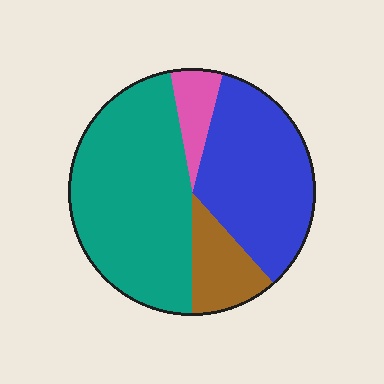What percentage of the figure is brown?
Brown covers about 10% of the figure.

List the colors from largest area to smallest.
From largest to smallest: teal, blue, brown, pink.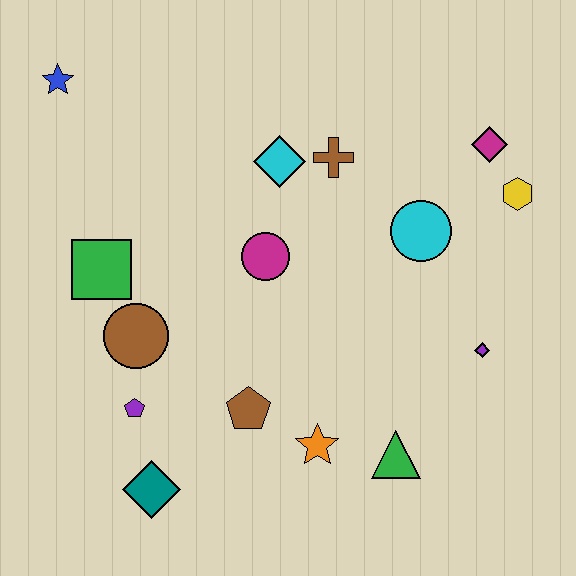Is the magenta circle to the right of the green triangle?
No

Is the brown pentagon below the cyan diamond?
Yes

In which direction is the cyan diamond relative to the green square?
The cyan diamond is to the right of the green square.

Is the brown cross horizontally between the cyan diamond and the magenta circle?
No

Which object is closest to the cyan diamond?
The brown cross is closest to the cyan diamond.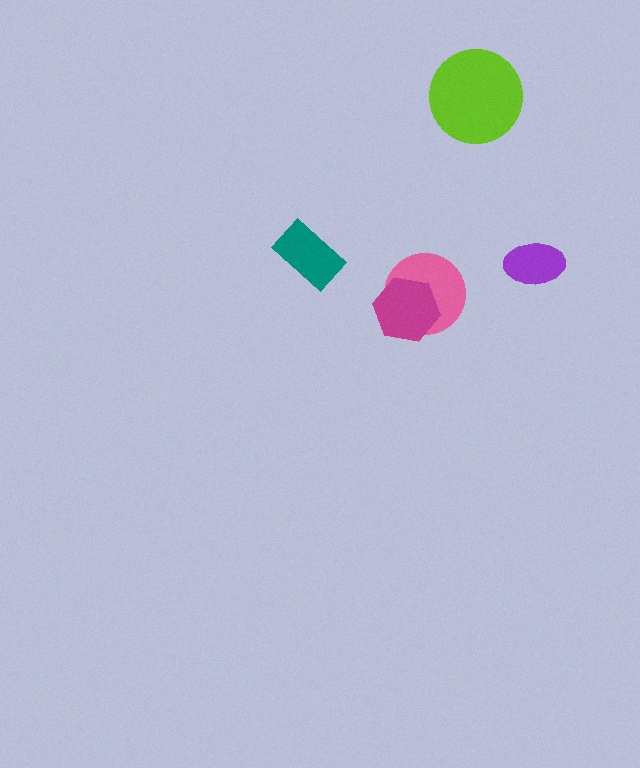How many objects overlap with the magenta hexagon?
1 object overlaps with the magenta hexagon.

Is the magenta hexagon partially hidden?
No, no other shape covers it.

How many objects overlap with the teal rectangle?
0 objects overlap with the teal rectangle.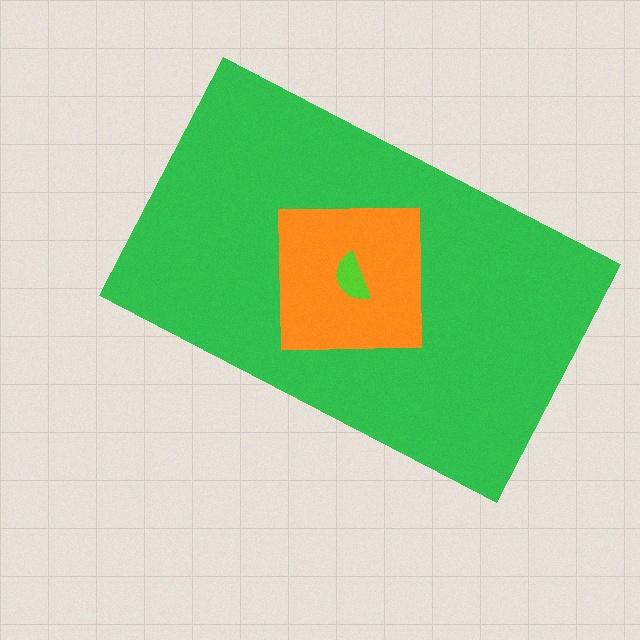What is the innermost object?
The lime semicircle.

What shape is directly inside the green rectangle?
The orange square.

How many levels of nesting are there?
3.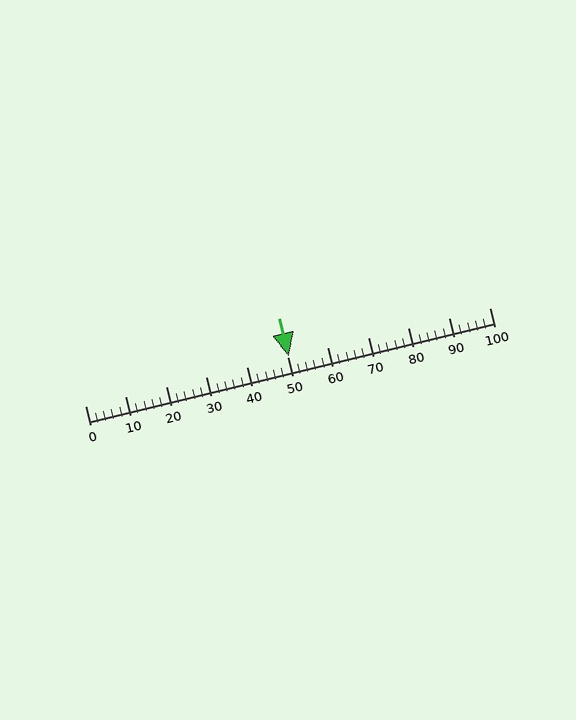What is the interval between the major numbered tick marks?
The major tick marks are spaced 10 units apart.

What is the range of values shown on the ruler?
The ruler shows values from 0 to 100.